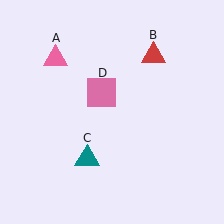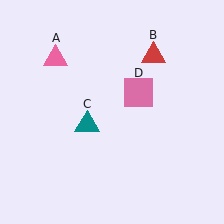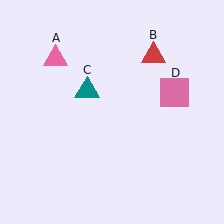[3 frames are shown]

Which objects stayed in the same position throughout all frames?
Pink triangle (object A) and red triangle (object B) remained stationary.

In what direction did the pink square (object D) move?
The pink square (object D) moved right.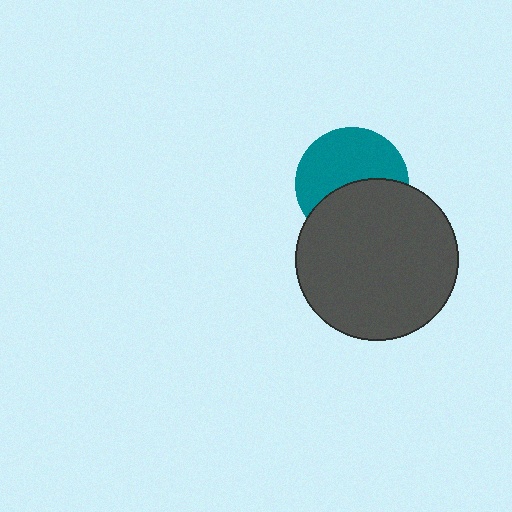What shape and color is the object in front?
The object in front is a dark gray circle.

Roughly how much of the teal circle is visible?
About half of it is visible (roughly 55%).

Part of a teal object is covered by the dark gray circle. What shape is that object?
It is a circle.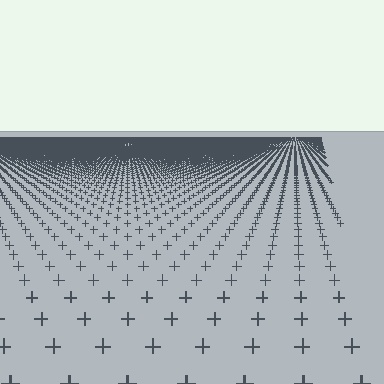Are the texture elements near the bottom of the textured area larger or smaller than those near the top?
Larger. Near the bottom, elements are closer to the viewer and appear at a bigger on-screen size.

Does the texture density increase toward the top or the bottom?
Density increases toward the top.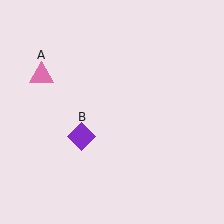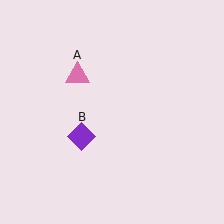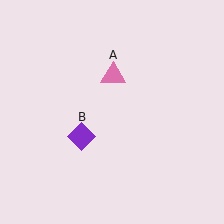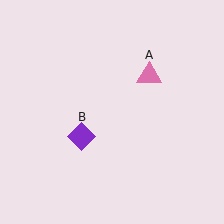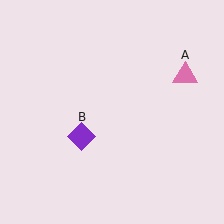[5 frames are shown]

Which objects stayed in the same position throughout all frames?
Purple diamond (object B) remained stationary.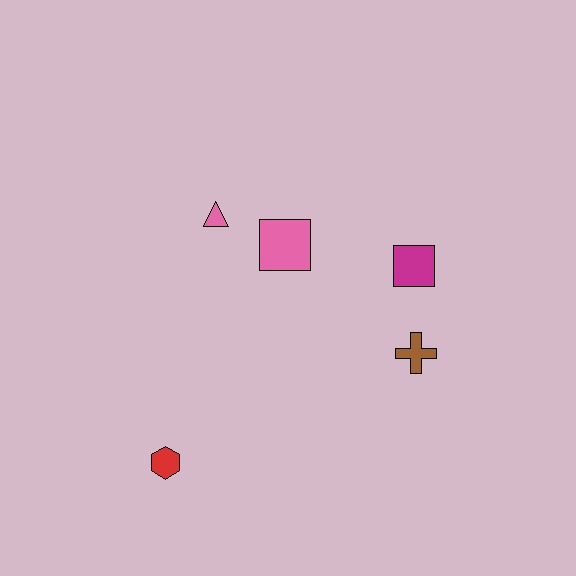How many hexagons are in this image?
There is 1 hexagon.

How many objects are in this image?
There are 5 objects.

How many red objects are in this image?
There is 1 red object.